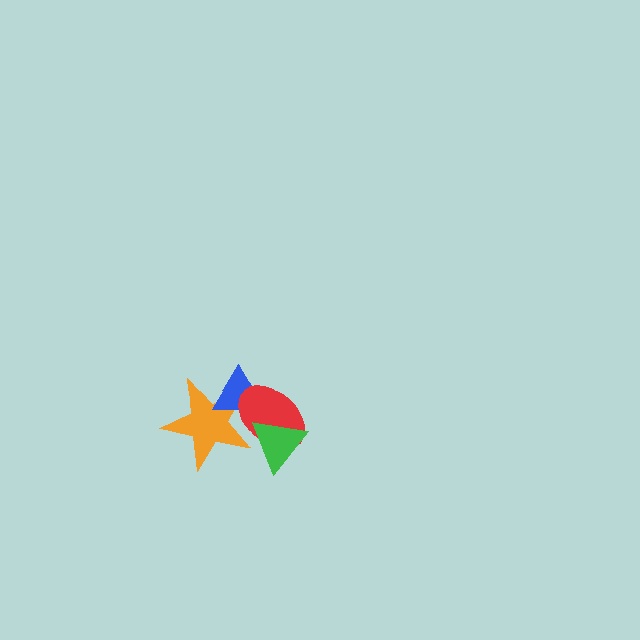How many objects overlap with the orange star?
3 objects overlap with the orange star.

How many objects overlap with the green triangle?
2 objects overlap with the green triangle.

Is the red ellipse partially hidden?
Yes, it is partially covered by another shape.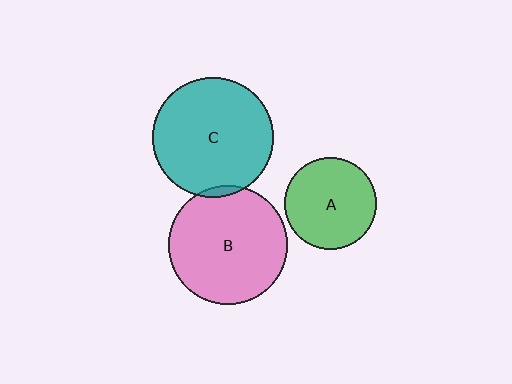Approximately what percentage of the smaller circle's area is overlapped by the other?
Approximately 5%.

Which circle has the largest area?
Circle C (teal).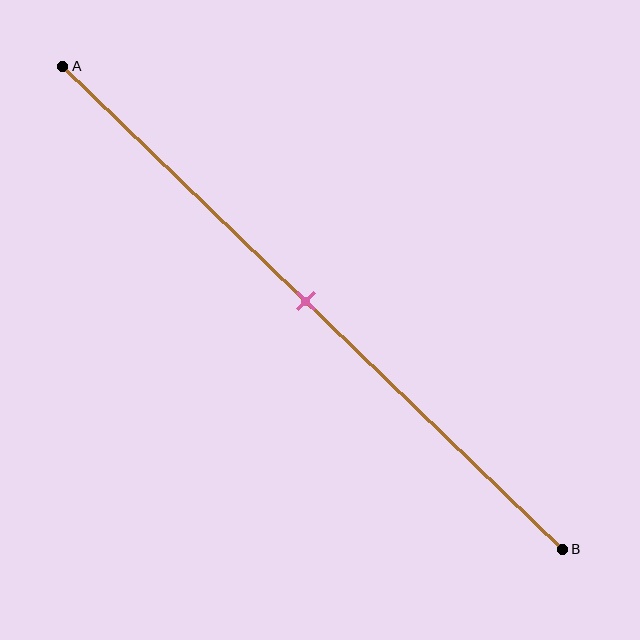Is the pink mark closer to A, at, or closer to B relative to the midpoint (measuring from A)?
The pink mark is approximately at the midpoint of segment AB.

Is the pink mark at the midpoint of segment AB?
Yes, the mark is approximately at the midpoint.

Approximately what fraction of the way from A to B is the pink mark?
The pink mark is approximately 50% of the way from A to B.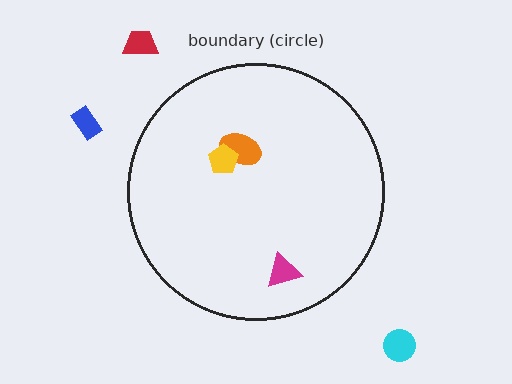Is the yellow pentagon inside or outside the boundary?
Inside.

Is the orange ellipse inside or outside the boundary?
Inside.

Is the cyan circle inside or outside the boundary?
Outside.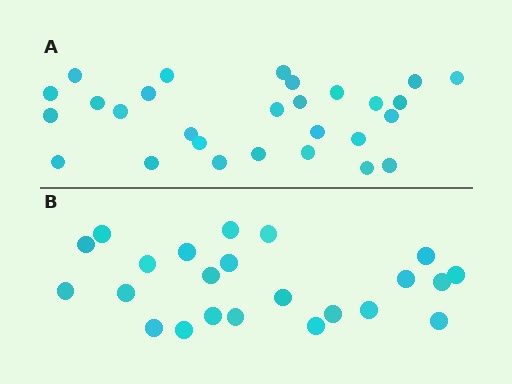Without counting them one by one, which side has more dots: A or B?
Region A (the top region) has more dots.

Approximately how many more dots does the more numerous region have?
Region A has about 5 more dots than region B.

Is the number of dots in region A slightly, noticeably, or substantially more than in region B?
Region A has only slightly more — the two regions are fairly close. The ratio is roughly 1.2 to 1.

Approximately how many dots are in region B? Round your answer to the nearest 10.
About 20 dots. (The exact count is 23, which rounds to 20.)